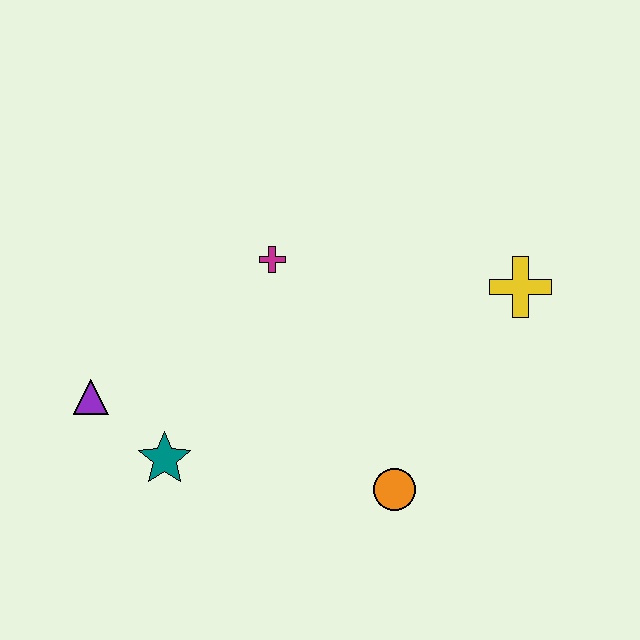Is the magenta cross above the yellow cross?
Yes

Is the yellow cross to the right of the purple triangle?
Yes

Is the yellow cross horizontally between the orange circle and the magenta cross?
No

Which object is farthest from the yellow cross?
The purple triangle is farthest from the yellow cross.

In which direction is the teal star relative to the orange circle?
The teal star is to the left of the orange circle.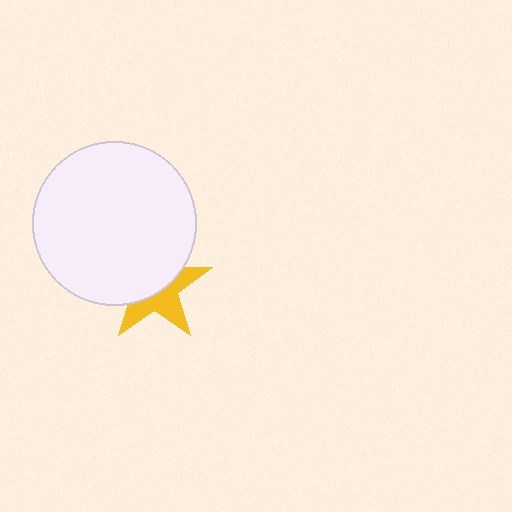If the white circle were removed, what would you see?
You would see the complete yellow star.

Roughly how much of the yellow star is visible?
About half of it is visible (roughly 46%).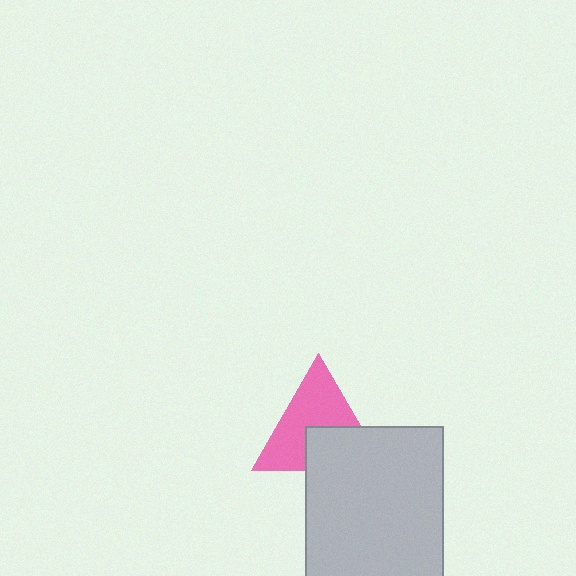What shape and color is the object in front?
The object in front is a light gray rectangle.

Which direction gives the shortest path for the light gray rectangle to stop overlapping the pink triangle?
Moving down gives the shortest separation.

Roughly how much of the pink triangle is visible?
About half of it is visible (roughly 61%).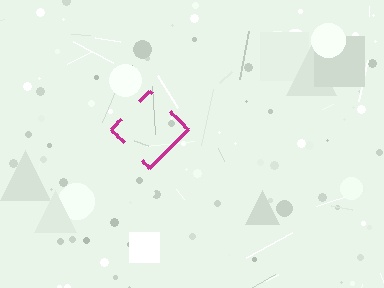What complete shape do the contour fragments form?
The contour fragments form a diamond.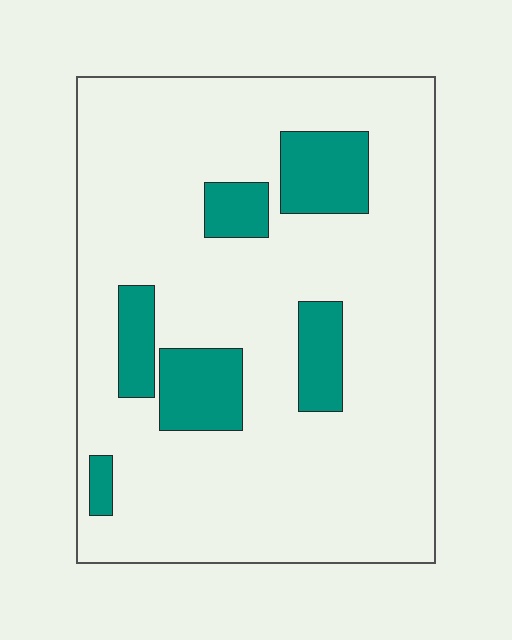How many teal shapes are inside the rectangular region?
6.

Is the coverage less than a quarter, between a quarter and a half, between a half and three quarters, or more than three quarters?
Less than a quarter.